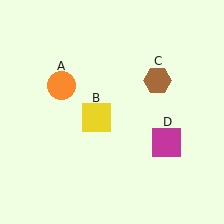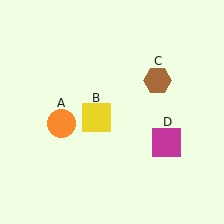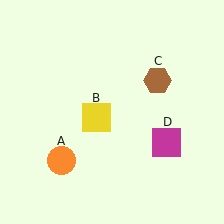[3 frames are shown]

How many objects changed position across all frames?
1 object changed position: orange circle (object A).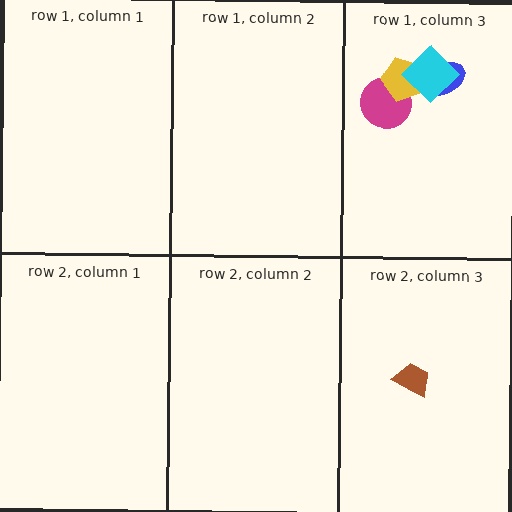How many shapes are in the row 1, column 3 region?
4.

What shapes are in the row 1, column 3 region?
The magenta circle, the yellow pentagon, the blue ellipse, the cyan diamond.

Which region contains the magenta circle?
The row 1, column 3 region.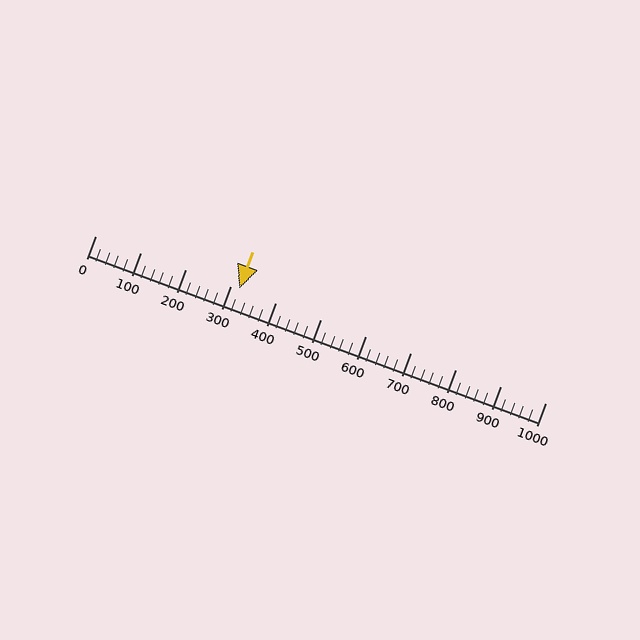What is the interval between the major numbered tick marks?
The major tick marks are spaced 100 units apart.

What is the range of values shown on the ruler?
The ruler shows values from 0 to 1000.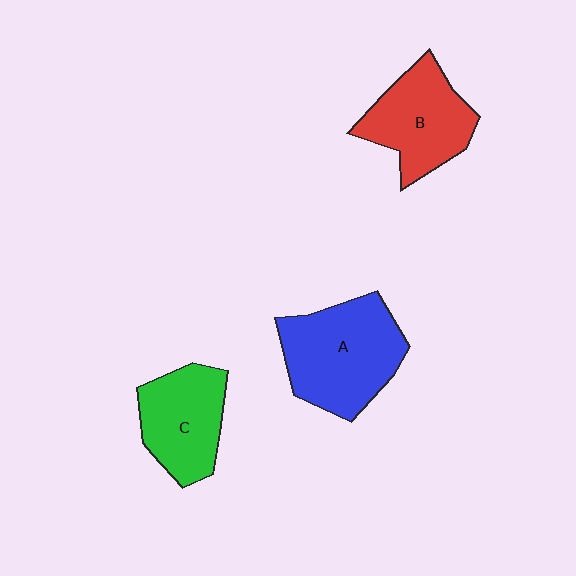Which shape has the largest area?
Shape A (blue).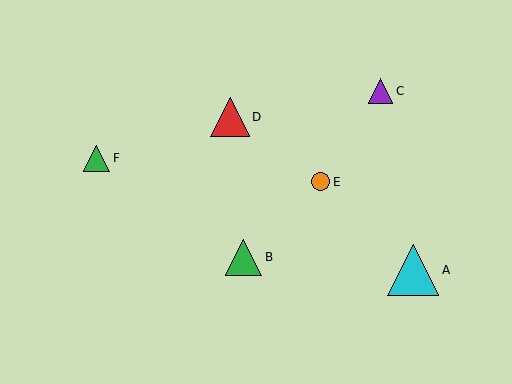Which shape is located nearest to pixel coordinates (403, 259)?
The cyan triangle (labeled A) at (413, 270) is nearest to that location.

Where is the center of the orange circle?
The center of the orange circle is at (321, 182).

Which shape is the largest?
The cyan triangle (labeled A) is the largest.